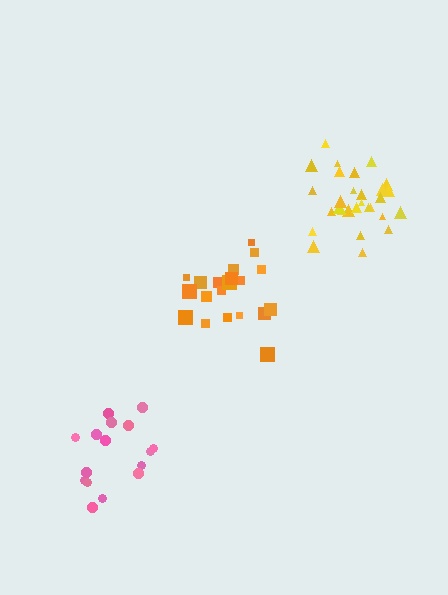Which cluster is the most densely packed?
Yellow.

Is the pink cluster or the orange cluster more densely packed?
Orange.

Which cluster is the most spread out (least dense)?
Pink.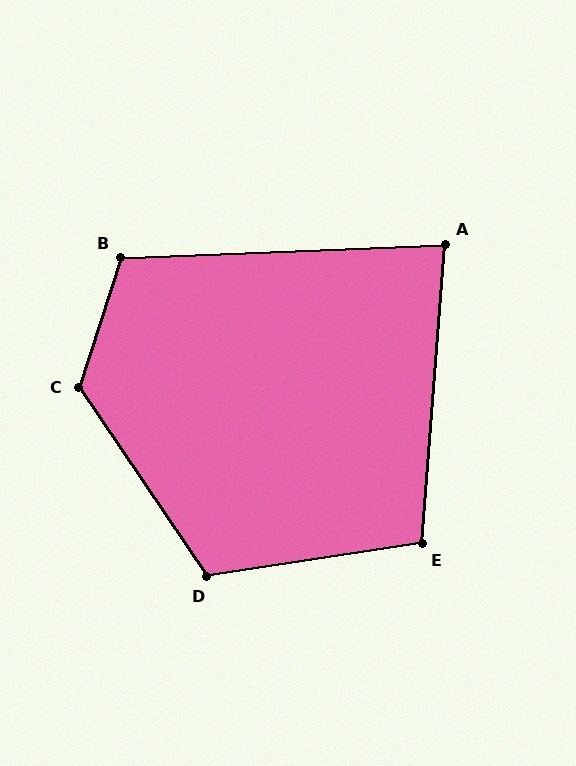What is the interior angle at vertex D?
Approximately 116 degrees (obtuse).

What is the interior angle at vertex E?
Approximately 103 degrees (obtuse).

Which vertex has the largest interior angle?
C, at approximately 128 degrees.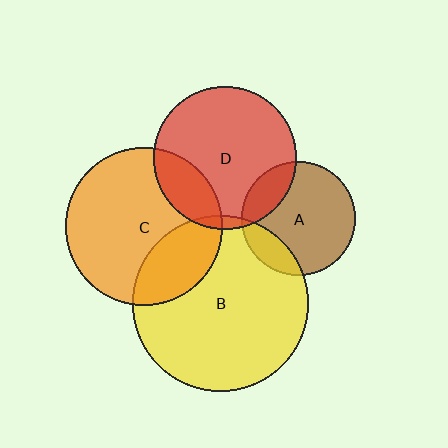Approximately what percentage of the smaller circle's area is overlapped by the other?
Approximately 5%.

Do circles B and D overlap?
Yes.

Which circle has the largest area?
Circle B (yellow).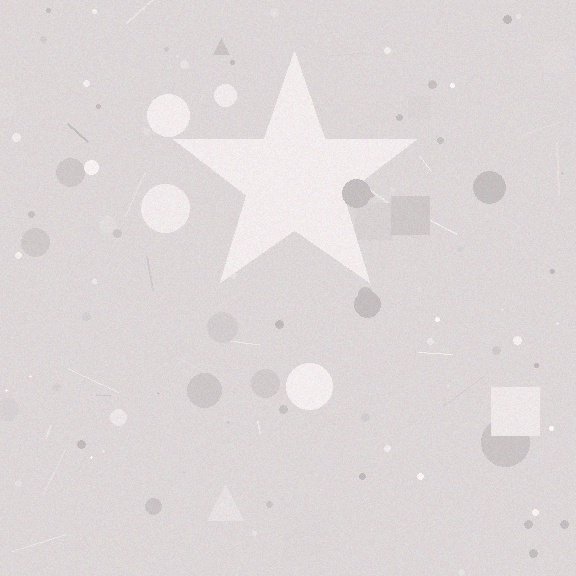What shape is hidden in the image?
A star is hidden in the image.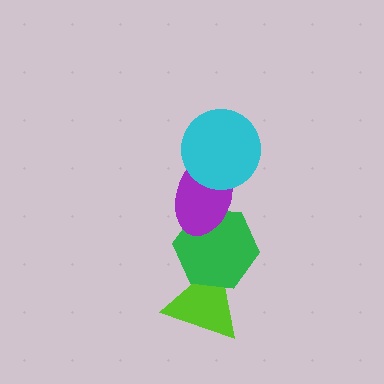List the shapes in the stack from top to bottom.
From top to bottom: the cyan circle, the purple ellipse, the green hexagon, the lime triangle.